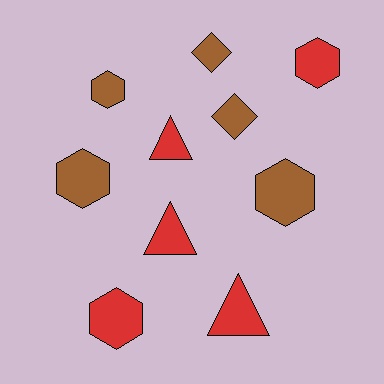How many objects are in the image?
There are 10 objects.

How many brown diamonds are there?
There are 2 brown diamonds.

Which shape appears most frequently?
Hexagon, with 5 objects.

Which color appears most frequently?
Brown, with 5 objects.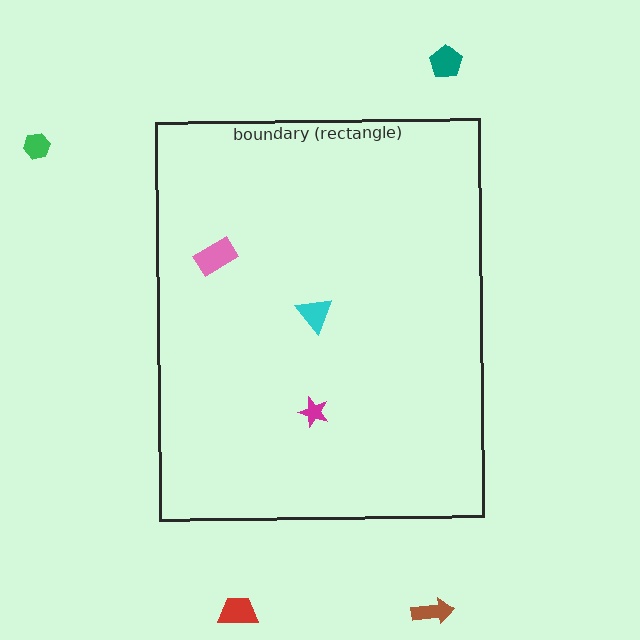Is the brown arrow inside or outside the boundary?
Outside.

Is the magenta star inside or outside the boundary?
Inside.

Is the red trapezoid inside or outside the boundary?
Outside.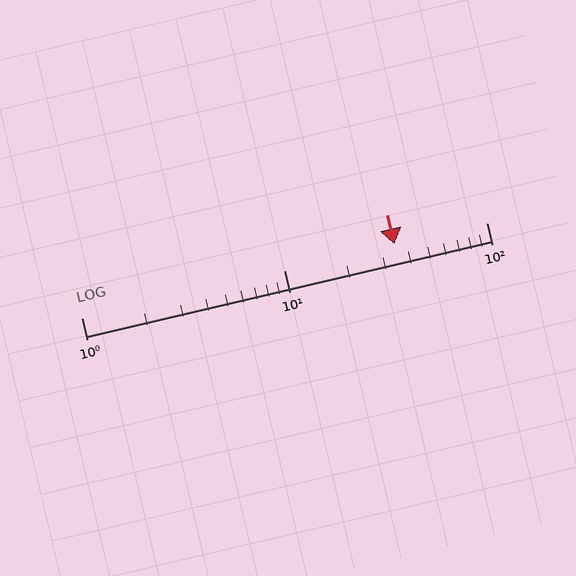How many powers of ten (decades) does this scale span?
The scale spans 2 decades, from 1 to 100.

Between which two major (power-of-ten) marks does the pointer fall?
The pointer is between 10 and 100.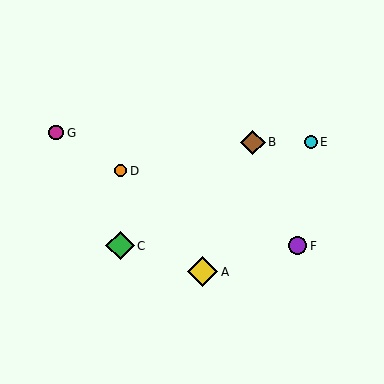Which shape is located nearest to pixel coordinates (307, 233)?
The purple circle (labeled F) at (297, 246) is nearest to that location.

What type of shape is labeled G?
Shape G is a magenta circle.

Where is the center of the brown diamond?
The center of the brown diamond is at (253, 142).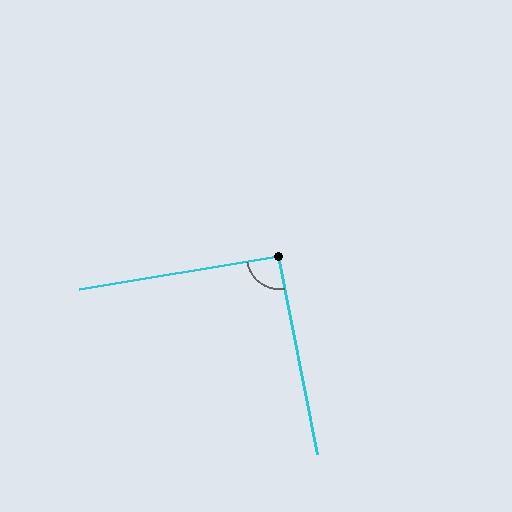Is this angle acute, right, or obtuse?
It is approximately a right angle.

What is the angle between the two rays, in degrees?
Approximately 92 degrees.